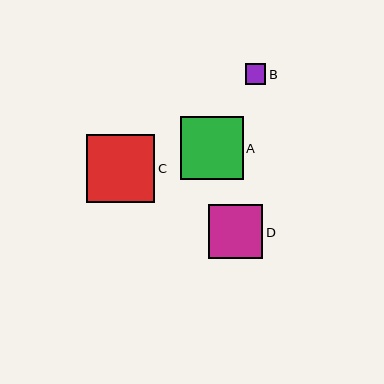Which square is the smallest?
Square B is the smallest with a size of approximately 21 pixels.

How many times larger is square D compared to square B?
Square D is approximately 2.6 times the size of square B.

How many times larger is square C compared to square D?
Square C is approximately 1.2 times the size of square D.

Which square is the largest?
Square C is the largest with a size of approximately 68 pixels.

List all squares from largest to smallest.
From largest to smallest: C, A, D, B.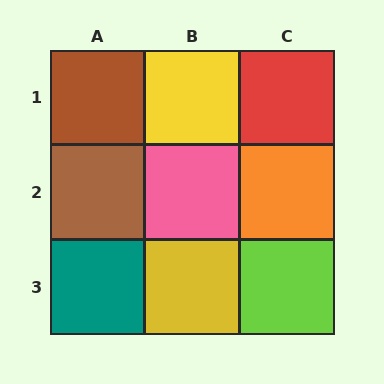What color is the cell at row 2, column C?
Orange.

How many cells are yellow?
2 cells are yellow.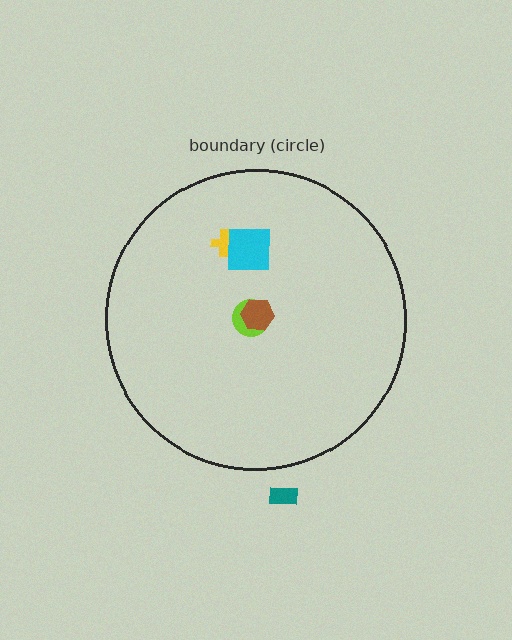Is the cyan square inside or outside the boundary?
Inside.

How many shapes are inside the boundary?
4 inside, 1 outside.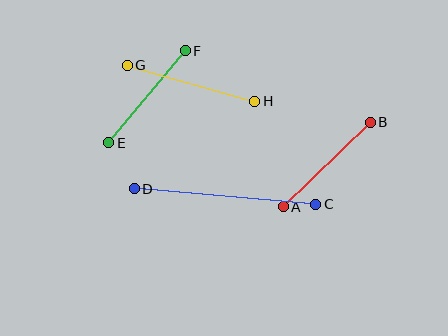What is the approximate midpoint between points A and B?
The midpoint is at approximately (327, 165) pixels.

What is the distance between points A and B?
The distance is approximately 122 pixels.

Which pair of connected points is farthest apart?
Points C and D are farthest apart.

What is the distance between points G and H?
The distance is approximately 132 pixels.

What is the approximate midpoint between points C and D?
The midpoint is at approximately (225, 197) pixels.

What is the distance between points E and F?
The distance is approximately 119 pixels.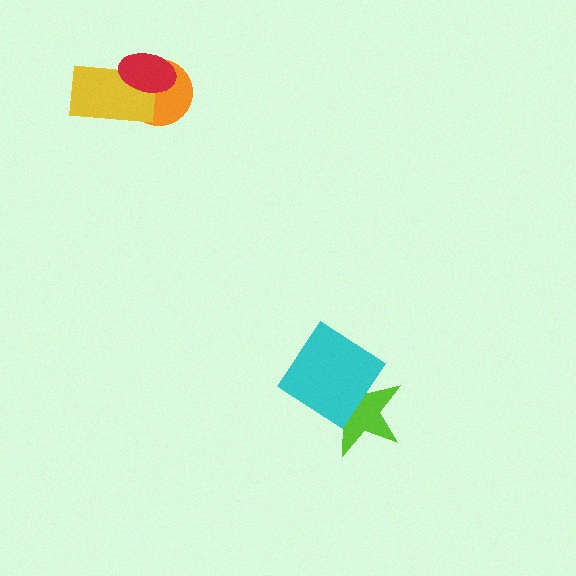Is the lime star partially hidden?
Yes, it is partially covered by another shape.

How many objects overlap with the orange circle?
2 objects overlap with the orange circle.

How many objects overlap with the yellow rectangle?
2 objects overlap with the yellow rectangle.